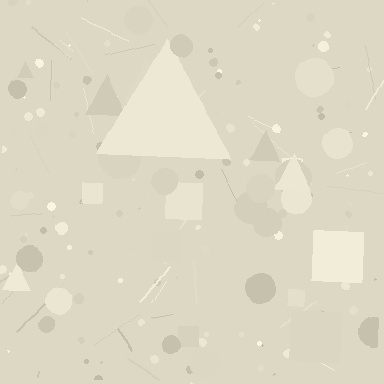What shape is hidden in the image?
A triangle is hidden in the image.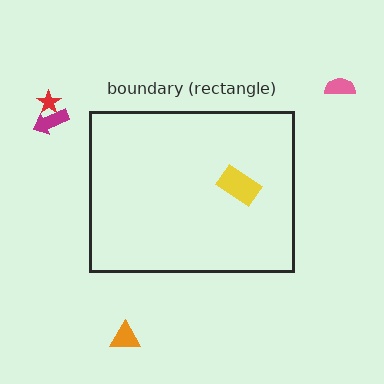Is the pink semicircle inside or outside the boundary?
Outside.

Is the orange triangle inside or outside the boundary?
Outside.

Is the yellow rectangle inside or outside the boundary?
Inside.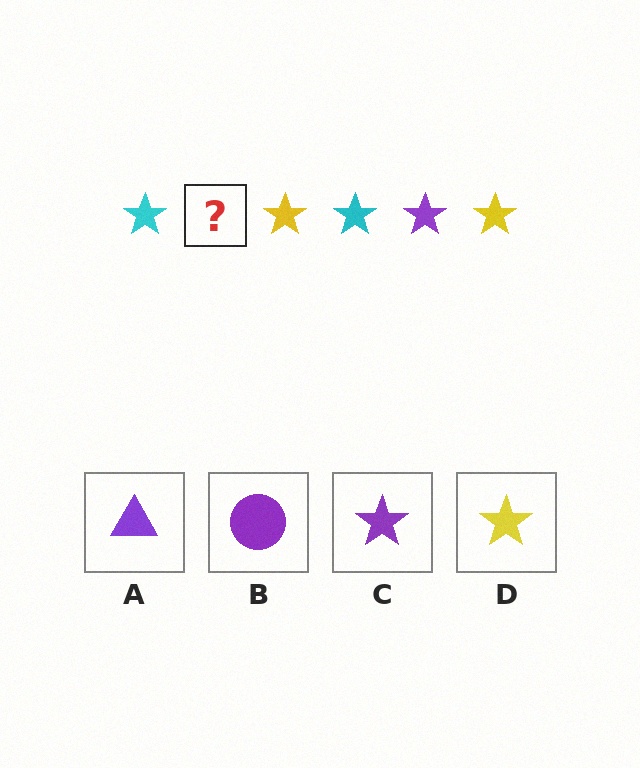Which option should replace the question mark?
Option C.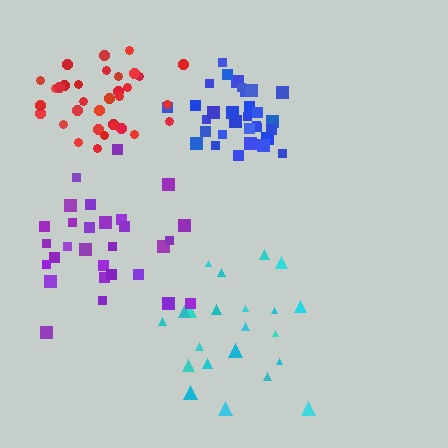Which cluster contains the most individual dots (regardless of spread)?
Red (33).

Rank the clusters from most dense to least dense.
blue, red, purple, cyan.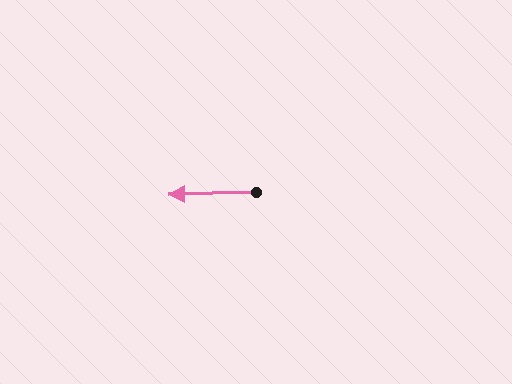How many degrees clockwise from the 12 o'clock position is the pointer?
Approximately 268 degrees.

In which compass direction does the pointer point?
West.